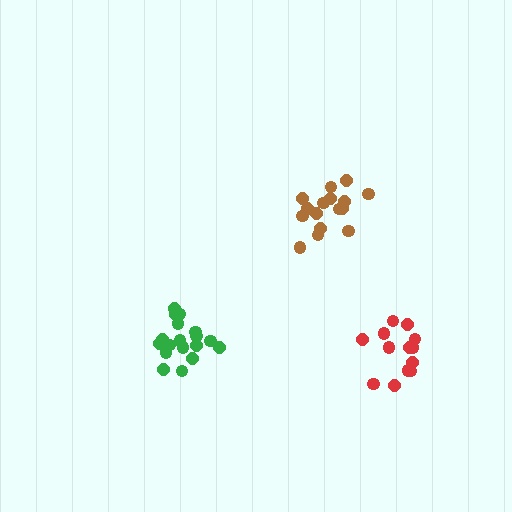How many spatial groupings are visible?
There are 3 spatial groupings.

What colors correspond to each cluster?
The clusters are colored: brown, green, red.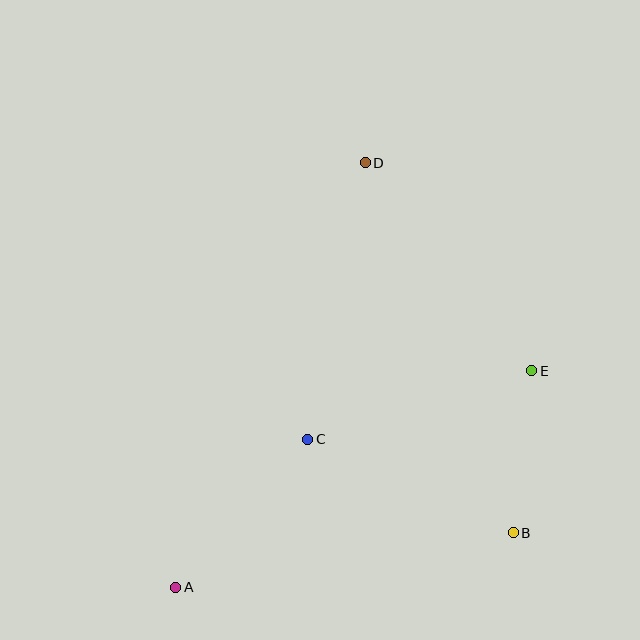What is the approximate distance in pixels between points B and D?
The distance between B and D is approximately 398 pixels.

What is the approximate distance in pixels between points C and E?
The distance between C and E is approximately 234 pixels.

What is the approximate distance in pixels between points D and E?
The distance between D and E is approximately 266 pixels.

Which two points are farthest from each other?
Points A and D are farthest from each other.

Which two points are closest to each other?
Points B and E are closest to each other.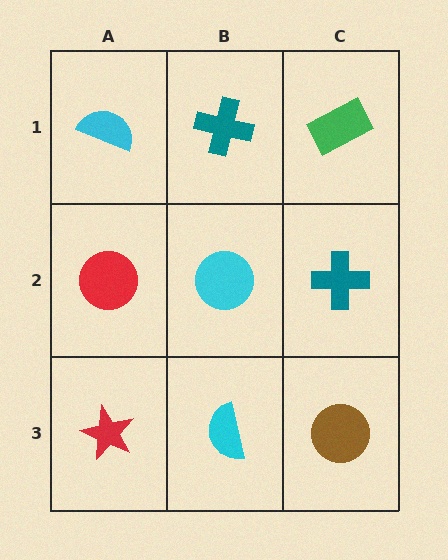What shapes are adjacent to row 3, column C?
A teal cross (row 2, column C), a cyan semicircle (row 3, column B).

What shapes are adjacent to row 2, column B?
A teal cross (row 1, column B), a cyan semicircle (row 3, column B), a red circle (row 2, column A), a teal cross (row 2, column C).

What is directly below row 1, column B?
A cyan circle.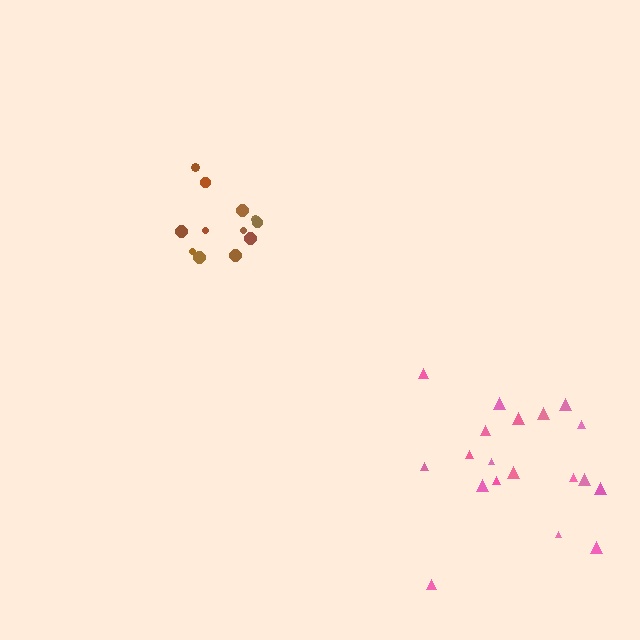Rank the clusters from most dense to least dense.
brown, pink.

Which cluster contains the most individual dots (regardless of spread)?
Pink (19).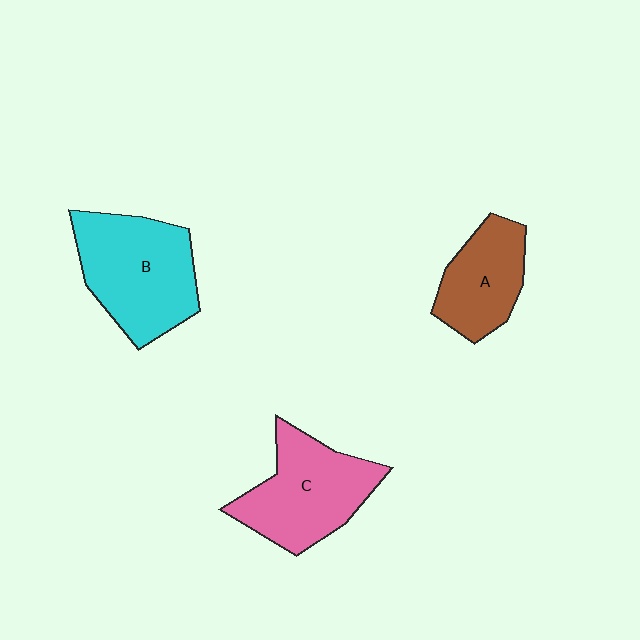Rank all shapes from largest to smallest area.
From largest to smallest: B (cyan), C (pink), A (brown).